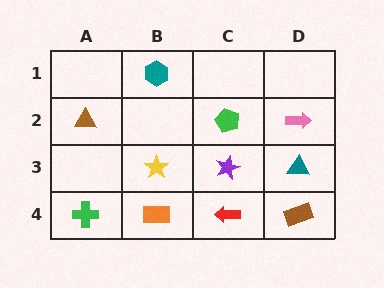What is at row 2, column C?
A green pentagon.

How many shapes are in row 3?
3 shapes.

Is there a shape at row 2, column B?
No, that cell is empty.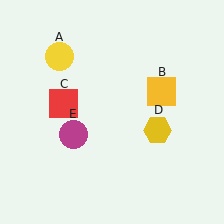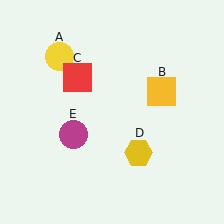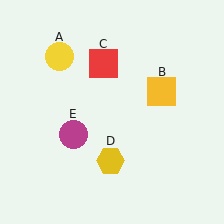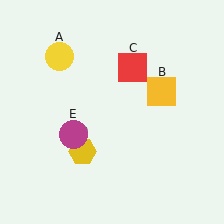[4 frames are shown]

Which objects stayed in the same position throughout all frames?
Yellow circle (object A) and yellow square (object B) and magenta circle (object E) remained stationary.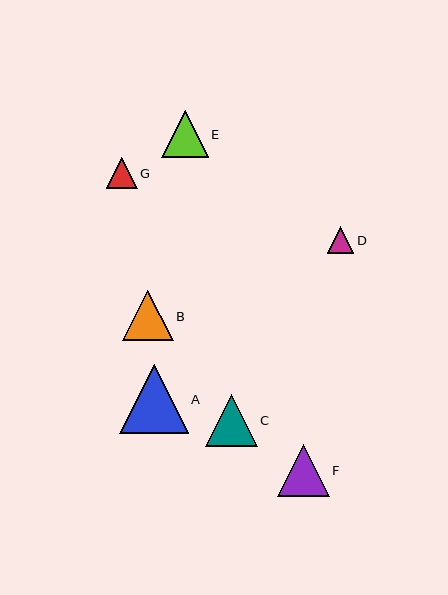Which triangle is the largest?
Triangle A is the largest with a size of approximately 69 pixels.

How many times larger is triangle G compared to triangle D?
Triangle G is approximately 1.2 times the size of triangle D.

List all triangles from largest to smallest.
From largest to smallest: A, C, F, B, E, G, D.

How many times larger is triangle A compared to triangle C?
Triangle A is approximately 1.3 times the size of triangle C.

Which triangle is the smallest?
Triangle D is the smallest with a size of approximately 26 pixels.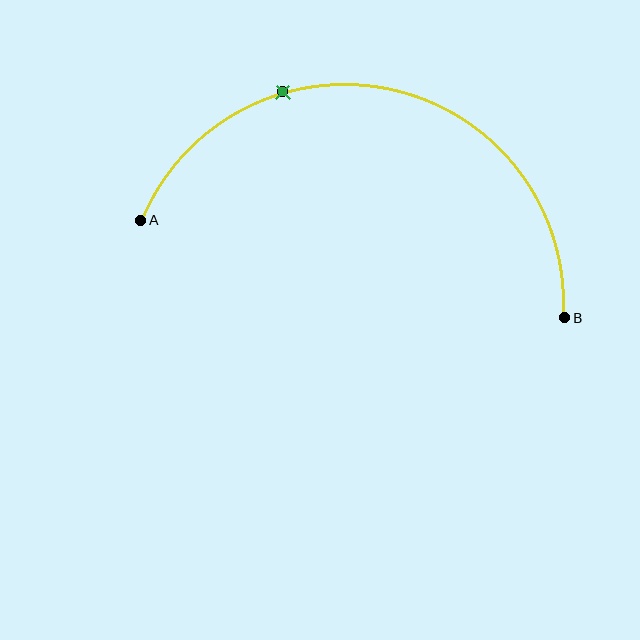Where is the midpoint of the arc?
The arc midpoint is the point on the curve farthest from the straight line joining A and B. It sits above that line.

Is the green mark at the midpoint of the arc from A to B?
No. The green mark lies on the arc but is closer to endpoint A. The arc midpoint would be at the point on the curve equidistant along the arc from both A and B.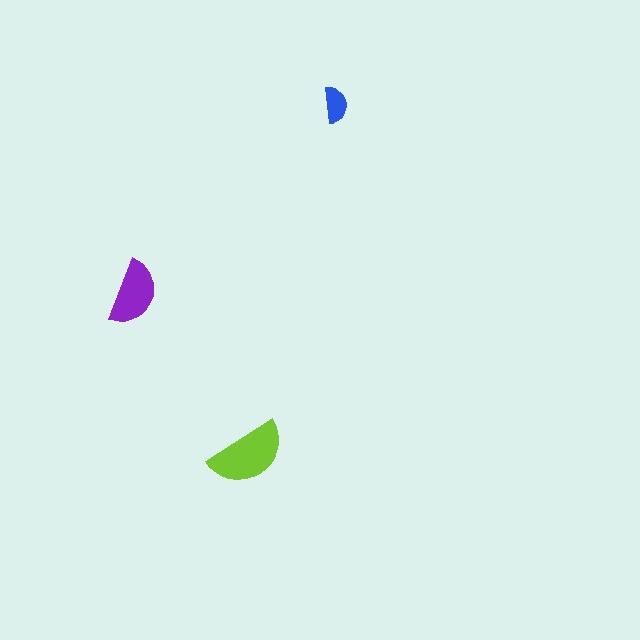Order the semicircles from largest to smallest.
the lime one, the purple one, the blue one.